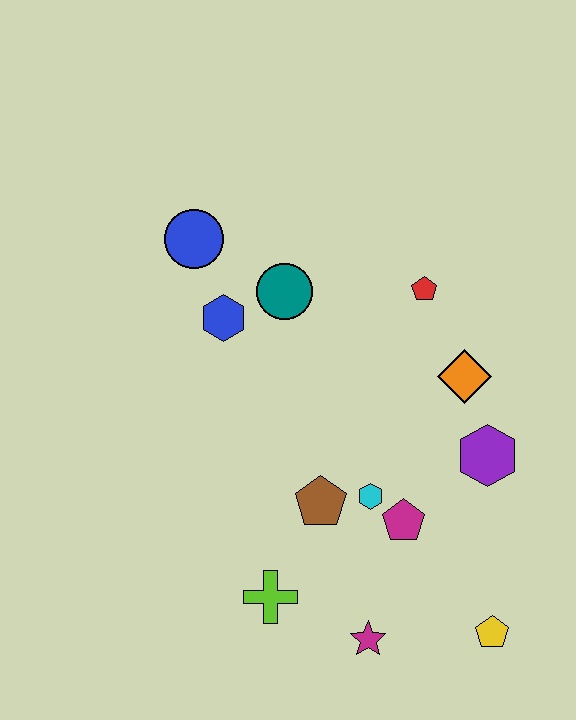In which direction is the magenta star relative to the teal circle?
The magenta star is below the teal circle.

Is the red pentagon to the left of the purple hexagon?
Yes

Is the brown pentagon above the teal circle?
No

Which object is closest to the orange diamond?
The purple hexagon is closest to the orange diamond.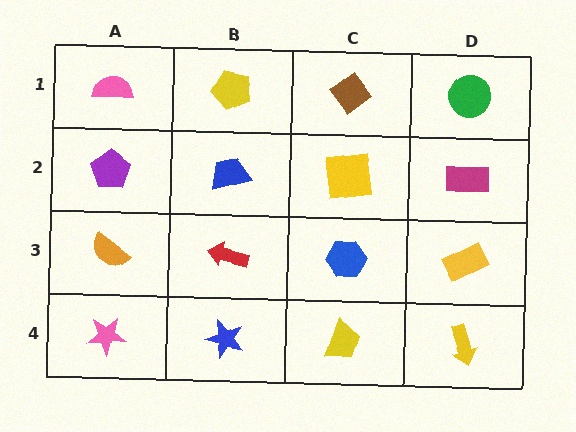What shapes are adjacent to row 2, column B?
A yellow pentagon (row 1, column B), a red arrow (row 3, column B), a purple pentagon (row 2, column A), a yellow square (row 2, column C).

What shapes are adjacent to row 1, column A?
A purple pentagon (row 2, column A), a yellow pentagon (row 1, column B).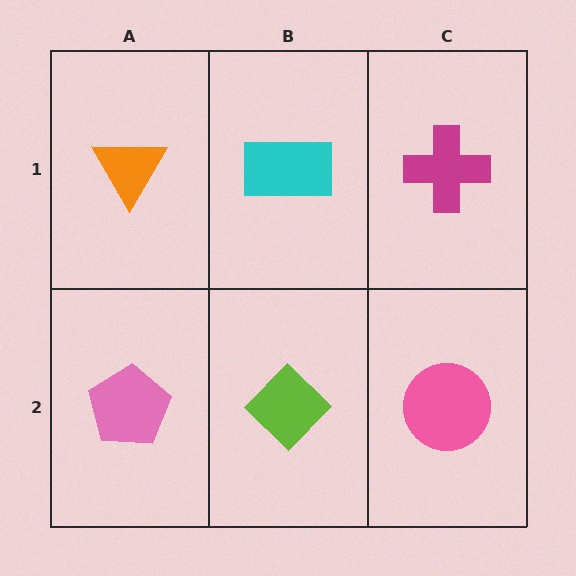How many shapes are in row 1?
3 shapes.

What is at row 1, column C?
A magenta cross.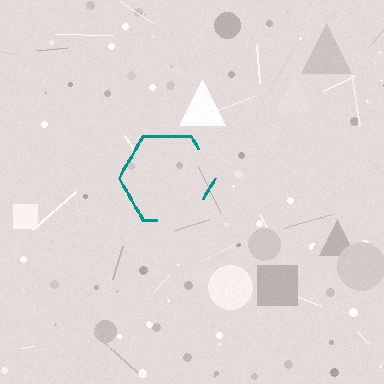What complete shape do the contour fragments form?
The contour fragments form a hexagon.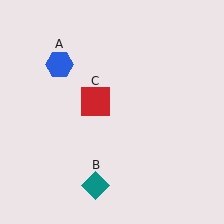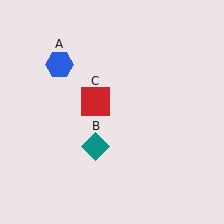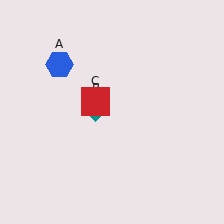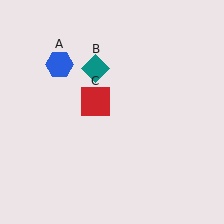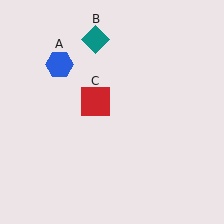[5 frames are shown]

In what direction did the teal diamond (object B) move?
The teal diamond (object B) moved up.